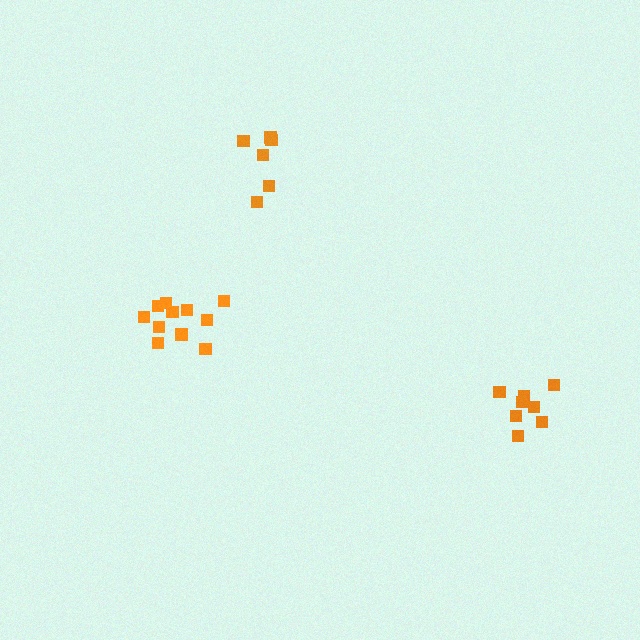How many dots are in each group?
Group 1: 11 dots, Group 2: 6 dots, Group 3: 8 dots (25 total).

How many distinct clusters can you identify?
There are 3 distinct clusters.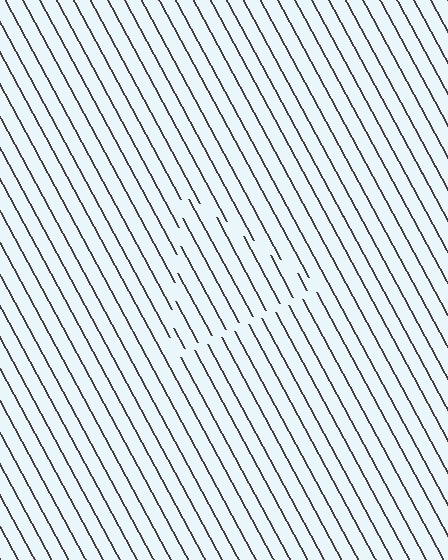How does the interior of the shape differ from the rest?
The interior of the shape contains the same grating, shifted by half a period — the contour is defined by the phase discontinuity where line-ends from the inner and outer gratings abut.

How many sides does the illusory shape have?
3 sides — the line-ends trace a triangle.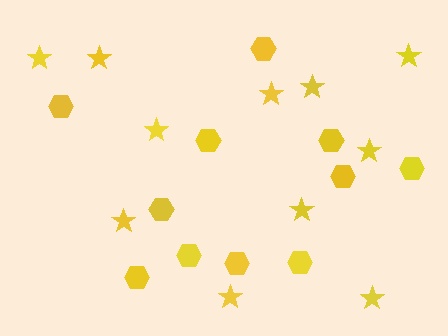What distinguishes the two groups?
There are 2 groups: one group of hexagons (11) and one group of stars (11).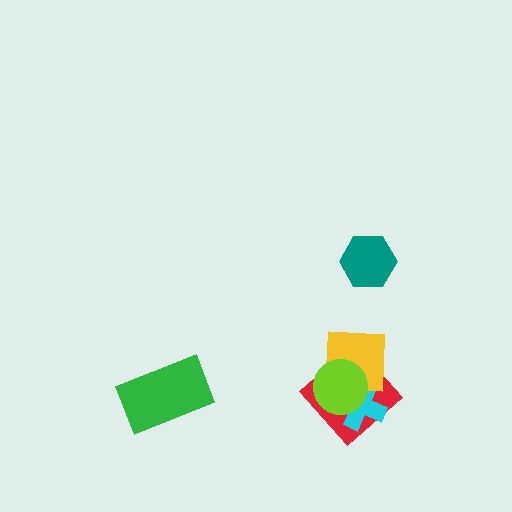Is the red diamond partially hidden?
Yes, it is partially covered by another shape.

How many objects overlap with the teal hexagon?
0 objects overlap with the teal hexagon.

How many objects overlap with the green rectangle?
0 objects overlap with the green rectangle.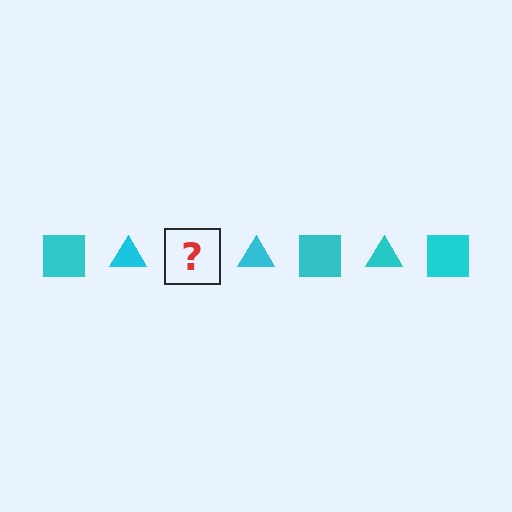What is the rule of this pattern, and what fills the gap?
The rule is that the pattern cycles through square, triangle shapes in cyan. The gap should be filled with a cyan square.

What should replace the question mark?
The question mark should be replaced with a cyan square.